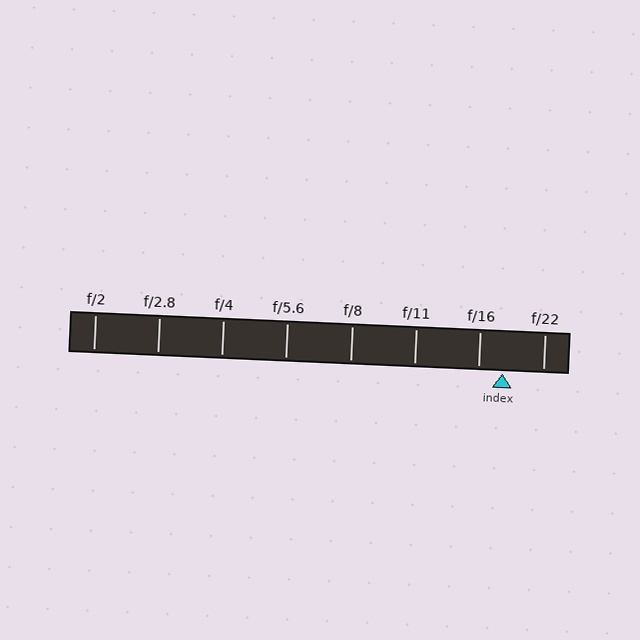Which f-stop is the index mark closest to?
The index mark is closest to f/16.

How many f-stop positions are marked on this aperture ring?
There are 8 f-stop positions marked.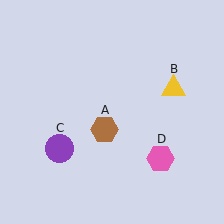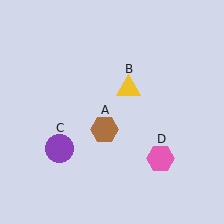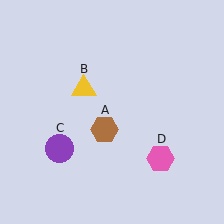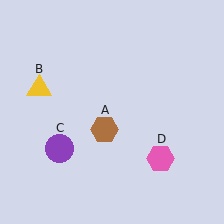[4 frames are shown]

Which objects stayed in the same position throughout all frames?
Brown hexagon (object A) and purple circle (object C) and pink hexagon (object D) remained stationary.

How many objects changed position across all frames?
1 object changed position: yellow triangle (object B).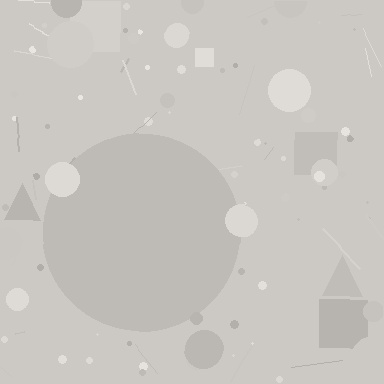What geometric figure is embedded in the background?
A circle is embedded in the background.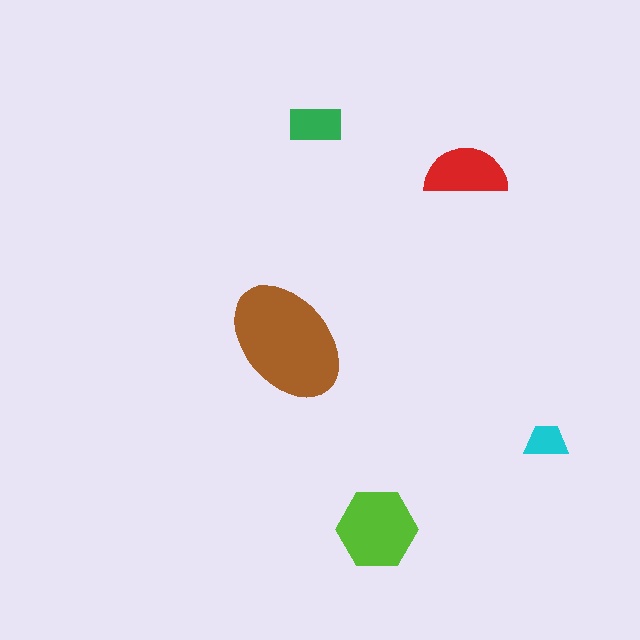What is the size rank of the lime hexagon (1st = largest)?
2nd.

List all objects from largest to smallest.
The brown ellipse, the lime hexagon, the red semicircle, the green rectangle, the cyan trapezoid.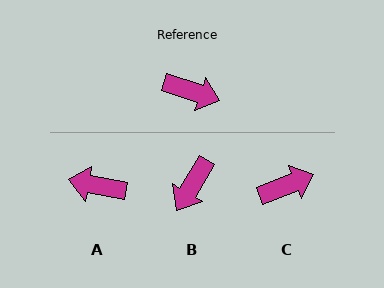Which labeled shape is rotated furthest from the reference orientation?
A, about 172 degrees away.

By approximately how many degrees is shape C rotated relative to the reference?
Approximately 40 degrees counter-clockwise.